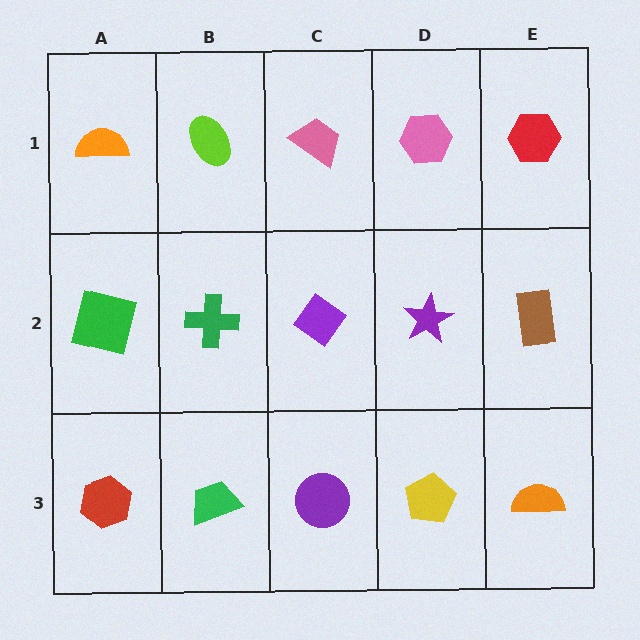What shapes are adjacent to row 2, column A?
An orange semicircle (row 1, column A), a red hexagon (row 3, column A), a green cross (row 2, column B).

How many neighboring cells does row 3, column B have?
3.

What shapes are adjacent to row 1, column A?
A green square (row 2, column A), a lime ellipse (row 1, column B).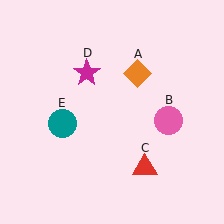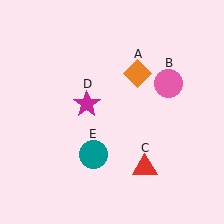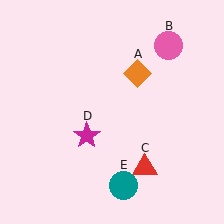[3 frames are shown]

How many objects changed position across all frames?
3 objects changed position: pink circle (object B), magenta star (object D), teal circle (object E).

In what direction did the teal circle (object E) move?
The teal circle (object E) moved down and to the right.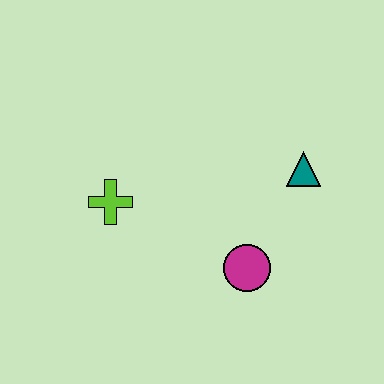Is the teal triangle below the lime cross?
No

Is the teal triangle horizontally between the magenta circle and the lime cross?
No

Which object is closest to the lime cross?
The magenta circle is closest to the lime cross.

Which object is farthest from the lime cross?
The teal triangle is farthest from the lime cross.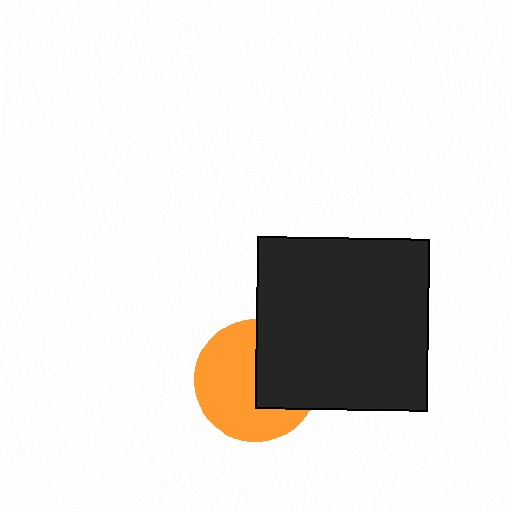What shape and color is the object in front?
The object in front is a black square.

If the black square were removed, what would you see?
You would see the complete orange circle.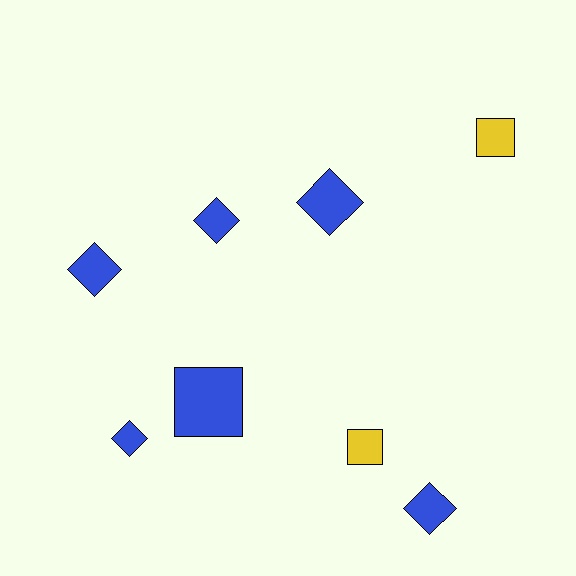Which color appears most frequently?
Blue, with 6 objects.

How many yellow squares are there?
There are 2 yellow squares.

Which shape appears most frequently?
Diamond, with 5 objects.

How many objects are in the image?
There are 8 objects.